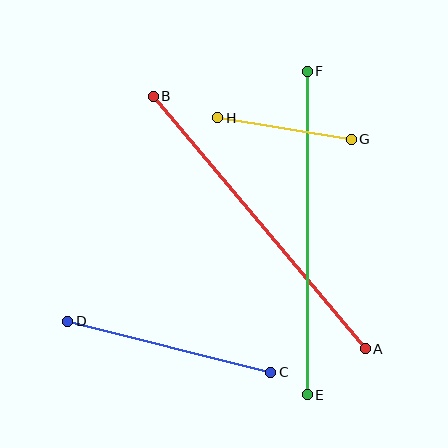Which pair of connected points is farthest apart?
Points A and B are farthest apart.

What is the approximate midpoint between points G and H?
The midpoint is at approximately (285, 129) pixels.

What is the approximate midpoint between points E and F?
The midpoint is at approximately (307, 233) pixels.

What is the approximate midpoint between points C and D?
The midpoint is at approximately (169, 347) pixels.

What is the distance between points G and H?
The distance is approximately 135 pixels.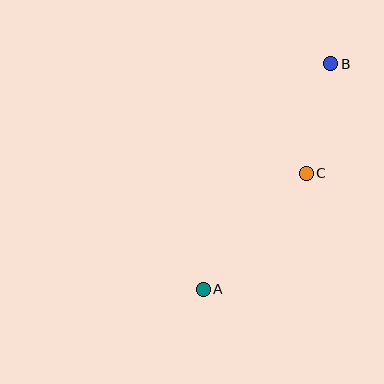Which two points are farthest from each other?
Points A and B are farthest from each other.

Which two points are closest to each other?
Points B and C are closest to each other.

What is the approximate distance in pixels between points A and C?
The distance between A and C is approximately 155 pixels.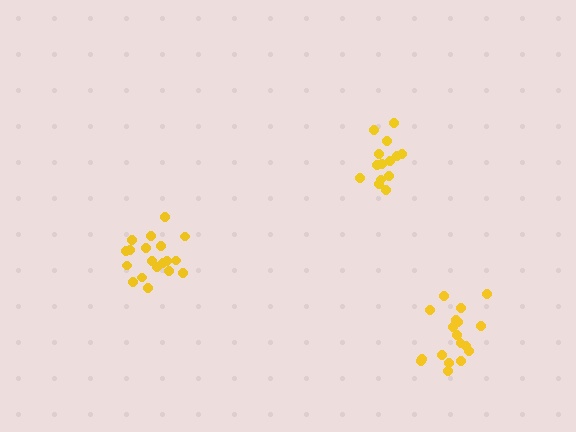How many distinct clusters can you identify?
There are 3 distinct clusters.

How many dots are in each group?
Group 1: 14 dots, Group 2: 18 dots, Group 3: 19 dots (51 total).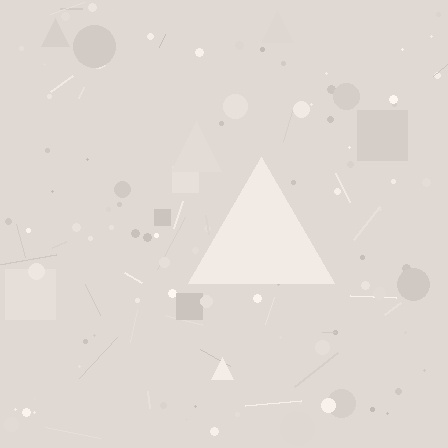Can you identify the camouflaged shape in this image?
The camouflaged shape is a triangle.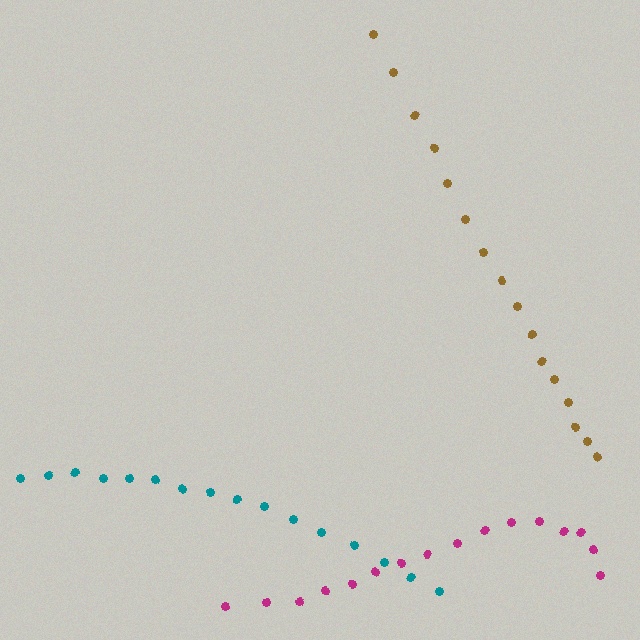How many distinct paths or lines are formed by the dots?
There are 3 distinct paths.